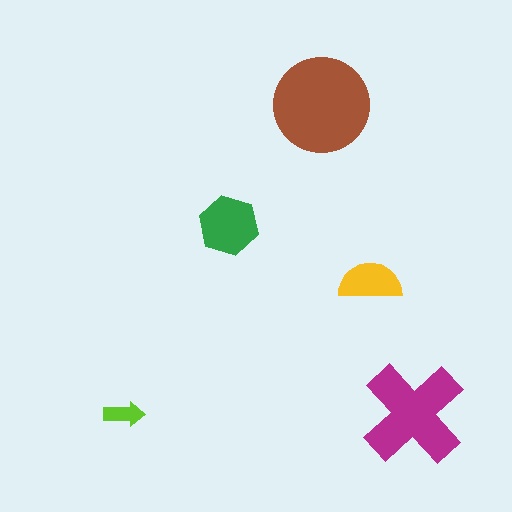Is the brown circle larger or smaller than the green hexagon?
Larger.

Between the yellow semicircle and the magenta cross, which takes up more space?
The magenta cross.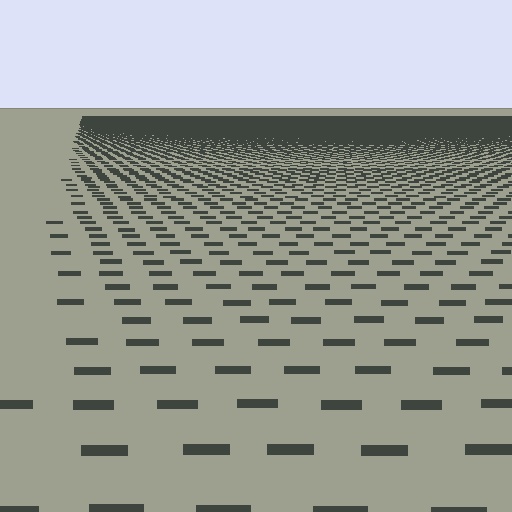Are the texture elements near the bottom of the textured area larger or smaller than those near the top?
Larger. Near the bottom, elements are closer to the viewer and appear at a bigger on-screen size.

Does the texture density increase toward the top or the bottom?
Density increases toward the top.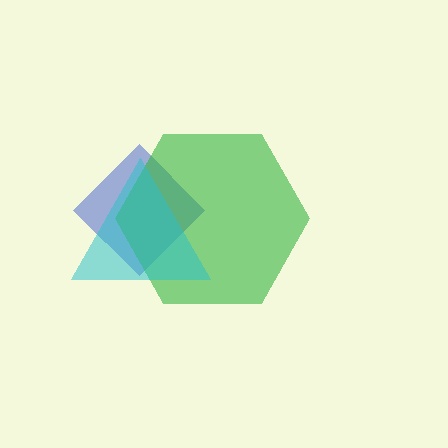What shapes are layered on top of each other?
The layered shapes are: a blue diamond, a green hexagon, a cyan triangle.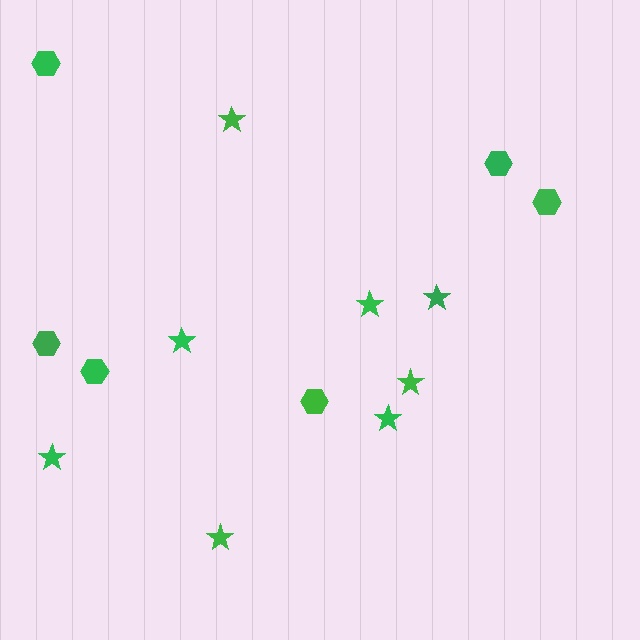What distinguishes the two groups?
There are 2 groups: one group of hexagons (6) and one group of stars (8).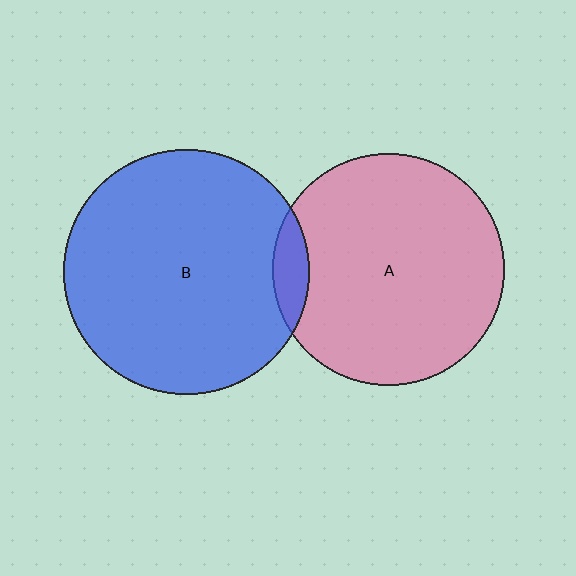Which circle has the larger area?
Circle B (blue).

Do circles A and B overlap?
Yes.